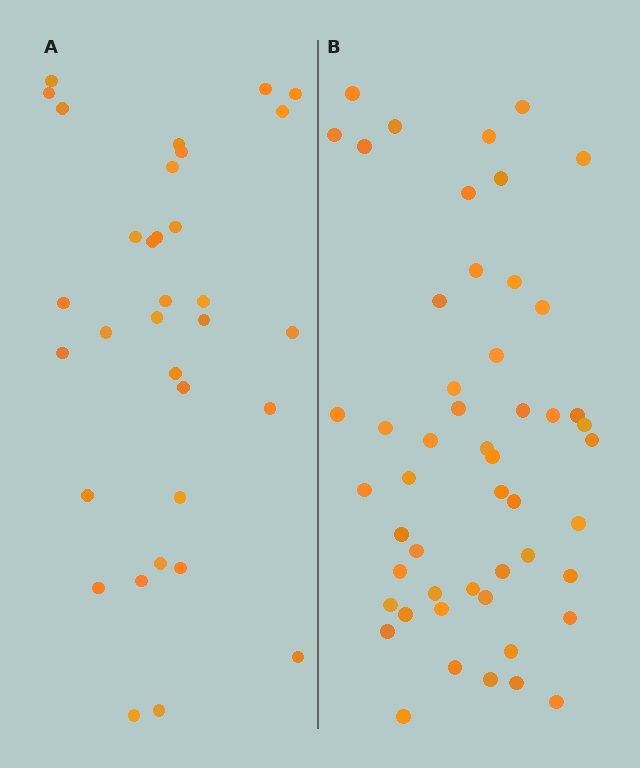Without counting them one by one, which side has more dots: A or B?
Region B (the right region) has more dots.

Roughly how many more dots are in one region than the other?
Region B has approximately 20 more dots than region A.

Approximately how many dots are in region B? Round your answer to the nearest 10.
About 50 dots. (The exact count is 51, which rounds to 50.)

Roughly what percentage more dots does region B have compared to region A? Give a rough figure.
About 55% more.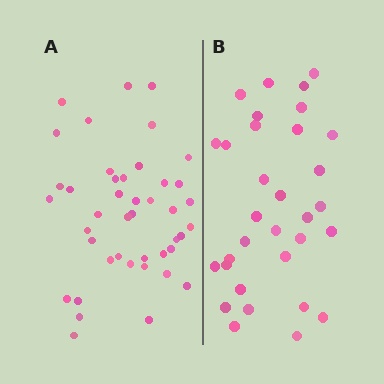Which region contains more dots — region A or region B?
Region A (the left region) has more dots.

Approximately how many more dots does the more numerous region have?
Region A has roughly 12 or so more dots than region B.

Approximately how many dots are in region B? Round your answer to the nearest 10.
About 30 dots. (The exact count is 32, which rounds to 30.)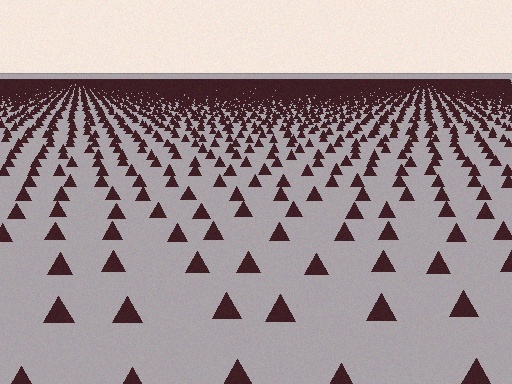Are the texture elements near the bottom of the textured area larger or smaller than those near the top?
Larger. Near the bottom, elements are closer to the viewer and appear at a bigger on-screen size.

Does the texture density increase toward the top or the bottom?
Density increases toward the top.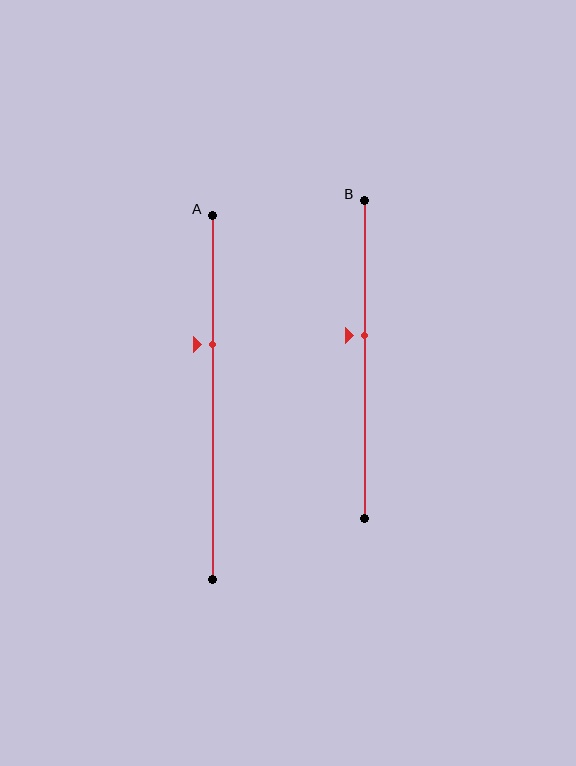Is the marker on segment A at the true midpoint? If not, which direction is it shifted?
No, the marker on segment A is shifted upward by about 15% of the segment length.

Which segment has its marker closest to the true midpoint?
Segment B has its marker closest to the true midpoint.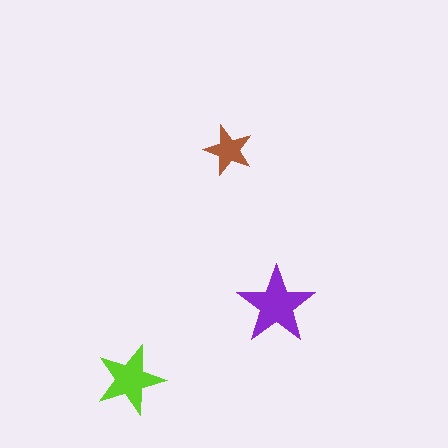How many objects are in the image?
There are 3 objects in the image.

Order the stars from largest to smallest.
the purple one, the lime one, the brown one.